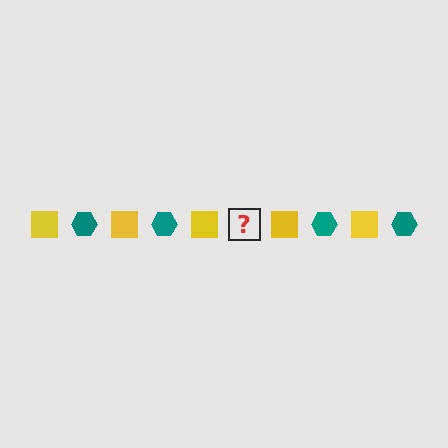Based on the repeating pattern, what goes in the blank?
The blank should be a teal hexagon.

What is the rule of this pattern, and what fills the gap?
The rule is that the pattern alternates between yellow square and teal hexagon. The gap should be filled with a teal hexagon.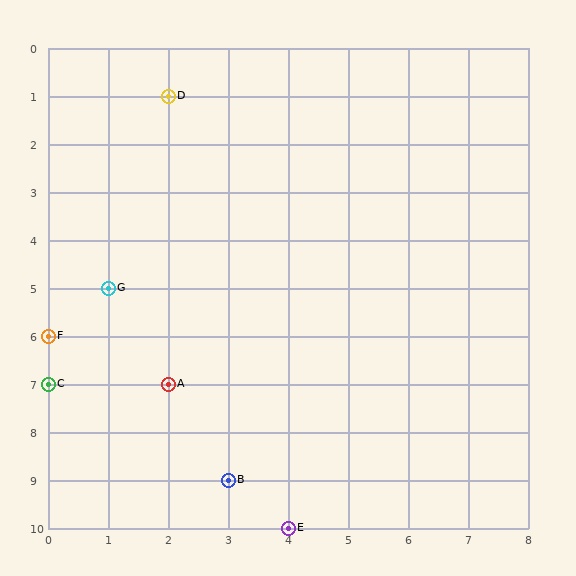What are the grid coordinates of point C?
Point C is at grid coordinates (0, 7).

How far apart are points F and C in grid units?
Points F and C are 1 row apart.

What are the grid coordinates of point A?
Point A is at grid coordinates (2, 7).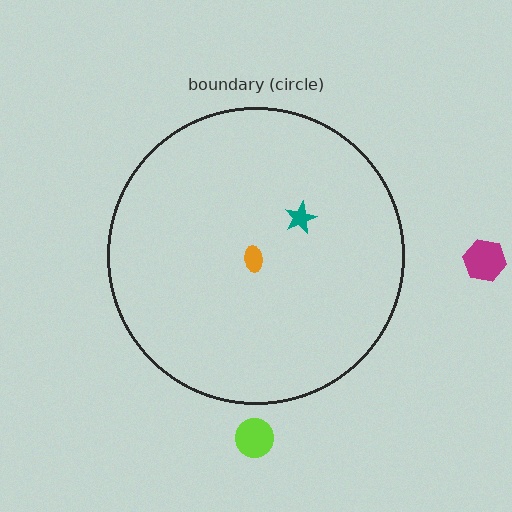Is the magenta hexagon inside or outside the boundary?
Outside.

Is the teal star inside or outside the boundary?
Inside.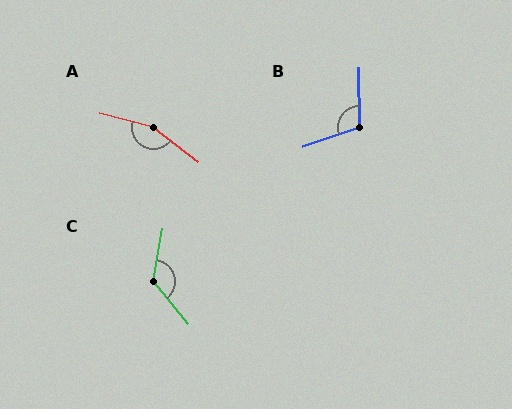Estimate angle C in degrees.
Approximately 130 degrees.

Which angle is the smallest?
B, at approximately 109 degrees.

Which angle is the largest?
A, at approximately 157 degrees.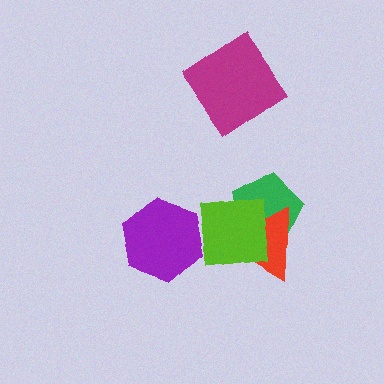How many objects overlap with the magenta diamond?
0 objects overlap with the magenta diamond.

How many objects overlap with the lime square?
2 objects overlap with the lime square.